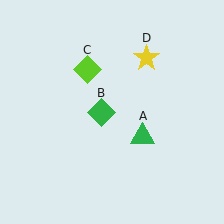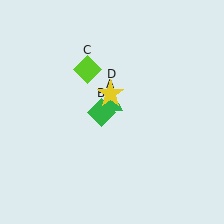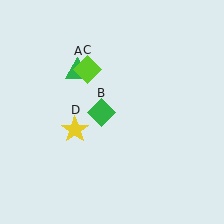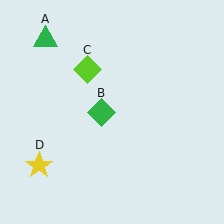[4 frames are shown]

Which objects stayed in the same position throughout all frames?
Green diamond (object B) and lime diamond (object C) remained stationary.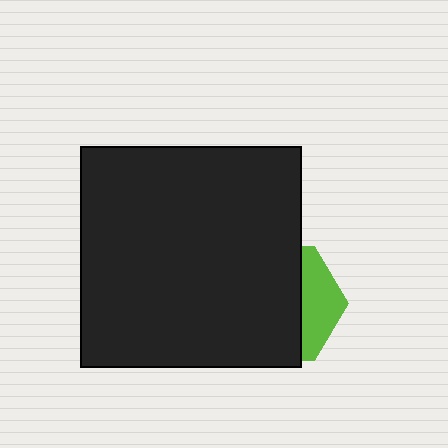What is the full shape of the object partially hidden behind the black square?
The partially hidden object is a lime hexagon.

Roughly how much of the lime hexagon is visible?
A small part of it is visible (roughly 30%).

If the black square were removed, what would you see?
You would see the complete lime hexagon.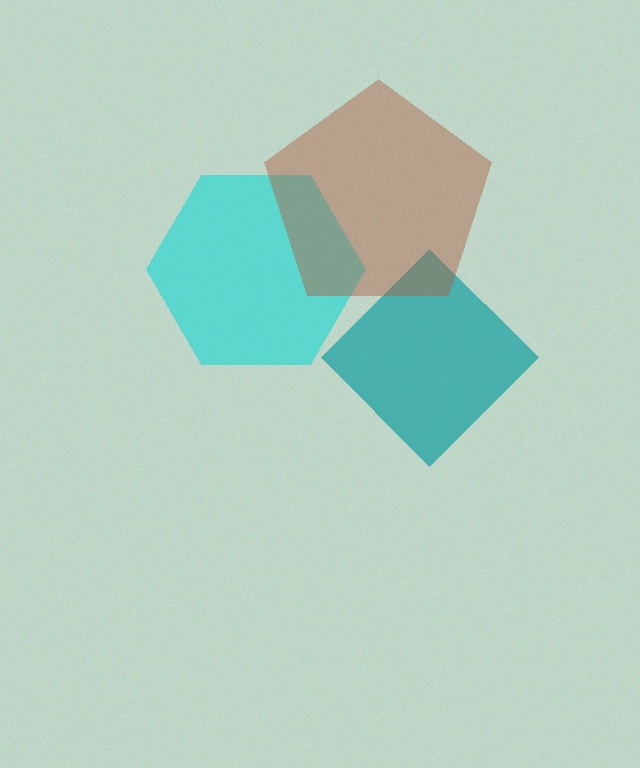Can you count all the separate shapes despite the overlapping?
Yes, there are 3 separate shapes.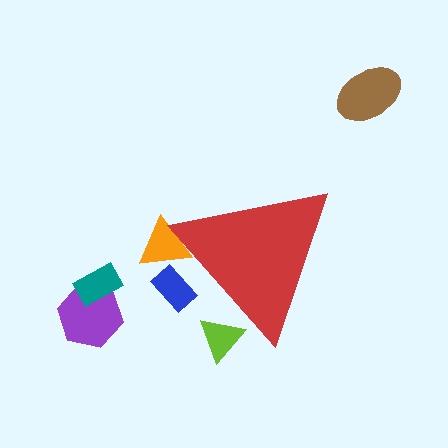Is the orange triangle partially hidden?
Yes, the orange triangle is partially hidden behind the red triangle.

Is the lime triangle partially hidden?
Yes, the lime triangle is partially hidden behind the red triangle.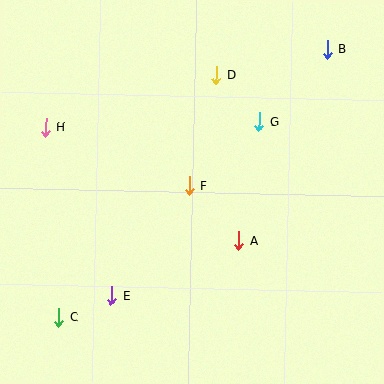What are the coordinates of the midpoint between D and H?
The midpoint between D and H is at (131, 101).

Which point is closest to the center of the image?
Point F at (189, 186) is closest to the center.